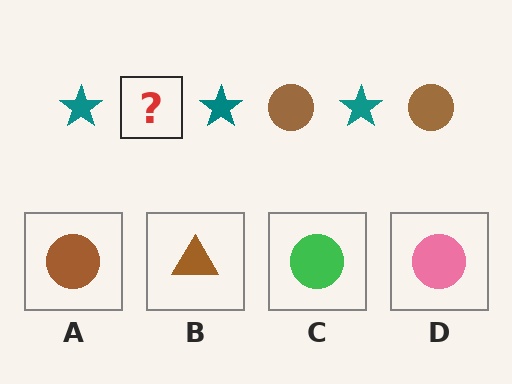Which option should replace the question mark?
Option A.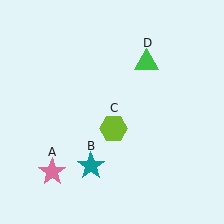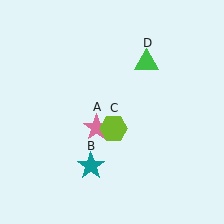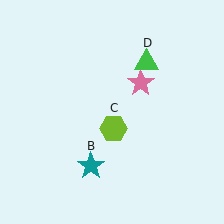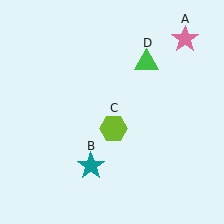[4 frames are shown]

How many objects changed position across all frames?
1 object changed position: pink star (object A).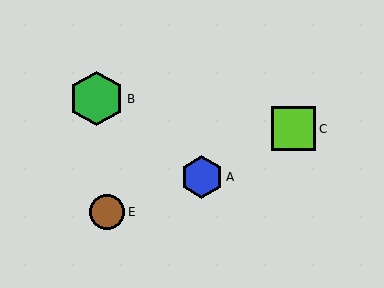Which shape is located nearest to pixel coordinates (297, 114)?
The lime square (labeled C) at (294, 129) is nearest to that location.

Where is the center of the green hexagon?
The center of the green hexagon is at (97, 99).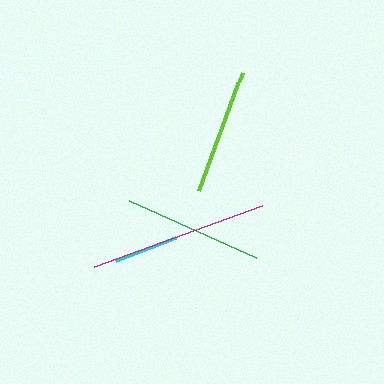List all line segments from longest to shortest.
From longest to shortest: magenta, green, lime, cyan.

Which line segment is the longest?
The magenta line is the longest at approximately 178 pixels.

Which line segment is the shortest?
The cyan line is the shortest at approximately 64 pixels.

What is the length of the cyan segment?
The cyan segment is approximately 64 pixels long.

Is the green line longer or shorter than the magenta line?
The magenta line is longer than the green line.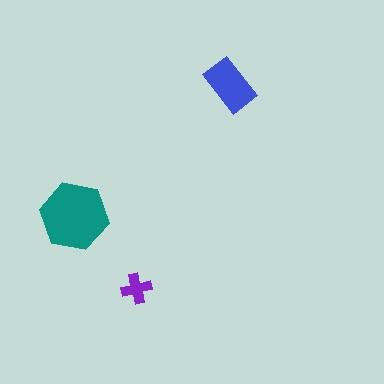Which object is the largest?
The teal hexagon.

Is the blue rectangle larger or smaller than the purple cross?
Larger.